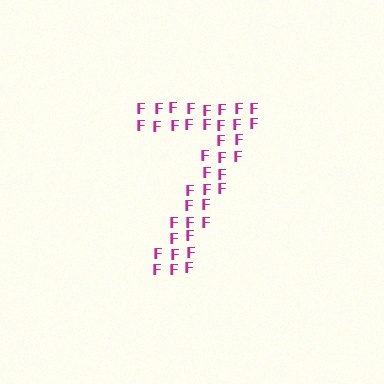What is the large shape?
The large shape is the digit 7.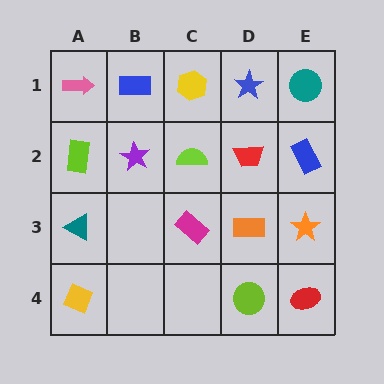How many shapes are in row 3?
4 shapes.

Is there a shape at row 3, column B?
No, that cell is empty.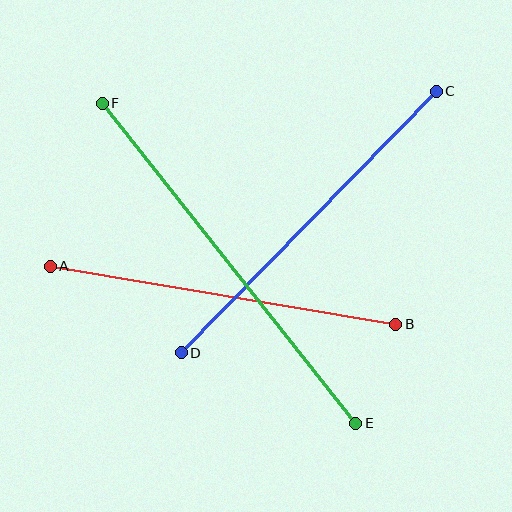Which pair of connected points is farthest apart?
Points E and F are farthest apart.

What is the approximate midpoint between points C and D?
The midpoint is at approximately (309, 222) pixels.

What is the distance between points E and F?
The distance is approximately 409 pixels.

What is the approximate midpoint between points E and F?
The midpoint is at approximately (229, 263) pixels.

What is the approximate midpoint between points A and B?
The midpoint is at approximately (223, 295) pixels.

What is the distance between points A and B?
The distance is approximately 350 pixels.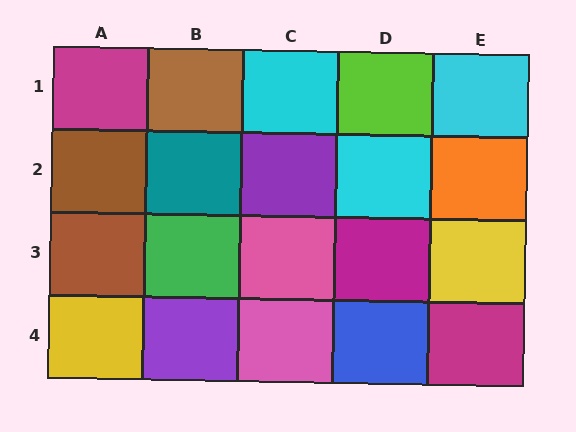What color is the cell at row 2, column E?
Orange.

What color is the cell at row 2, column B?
Teal.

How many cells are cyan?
3 cells are cyan.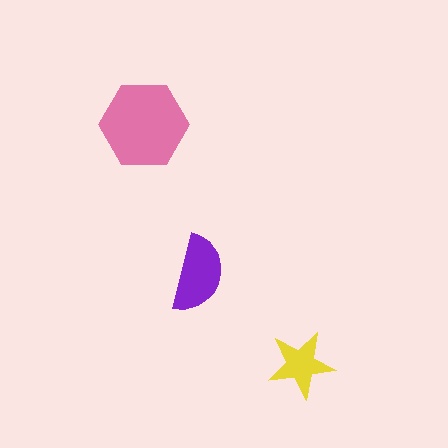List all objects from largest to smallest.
The pink hexagon, the purple semicircle, the yellow star.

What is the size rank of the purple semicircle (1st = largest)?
2nd.